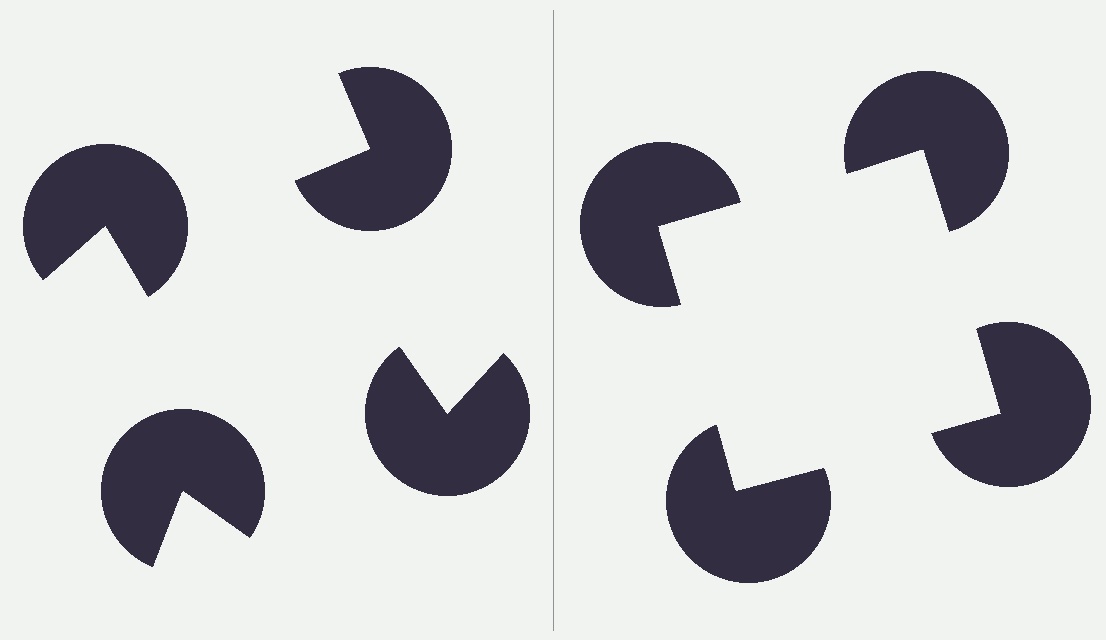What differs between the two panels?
The pac-man discs are positioned identically on both sides; only the wedge orientations differ. On the right they align to a square; on the left they are misaligned.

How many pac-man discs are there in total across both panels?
8 — 4 on each side.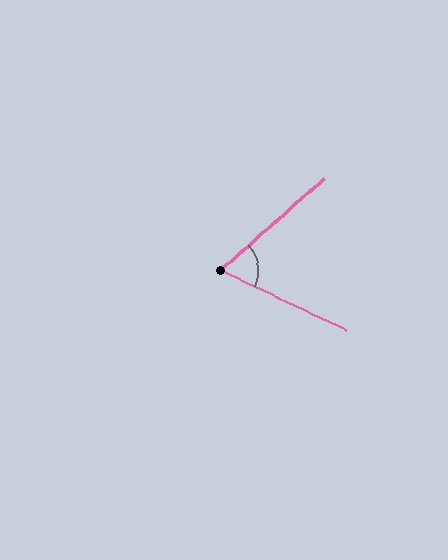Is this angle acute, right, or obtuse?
It is acute.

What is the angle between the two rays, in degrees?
Approximately 67 degrees.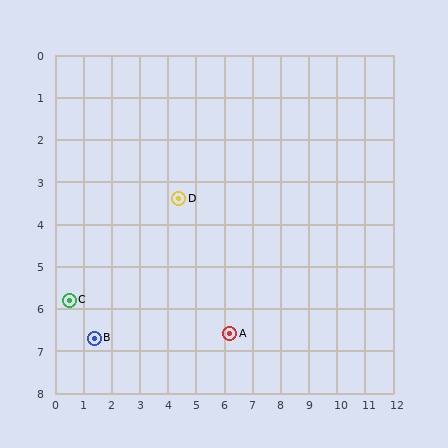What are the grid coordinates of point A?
Point A is at approximately (6.2, 6.6).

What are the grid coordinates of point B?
Point B is at approximately (1.4, 6.7).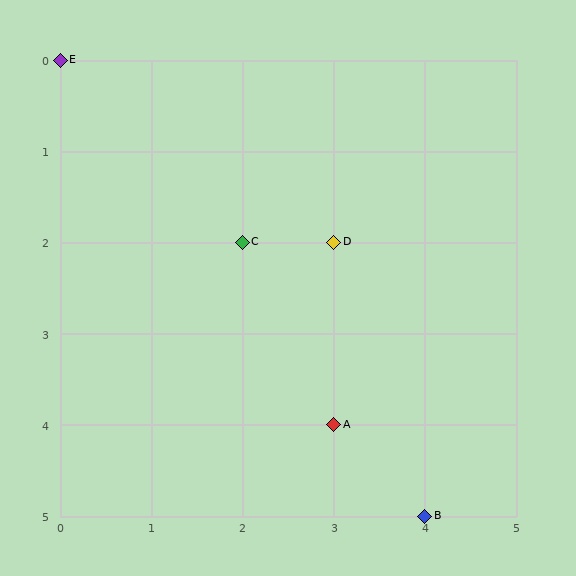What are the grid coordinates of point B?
Point B is at grid coordinates (4, 5).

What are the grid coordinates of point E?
Point E is at grid coordinates (0, 0).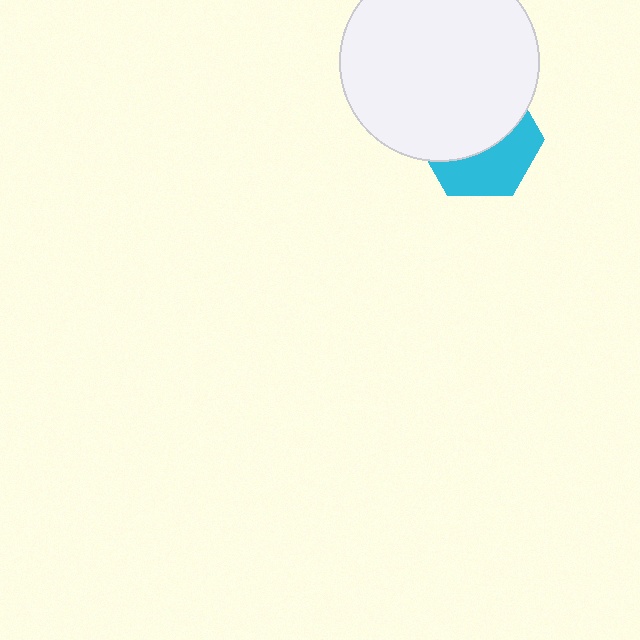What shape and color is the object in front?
The object in front is a white circle.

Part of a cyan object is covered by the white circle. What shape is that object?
It is a hexagon.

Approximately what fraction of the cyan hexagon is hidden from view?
Roughly 57% of the cyan hexagon is hidden behind the white circle.